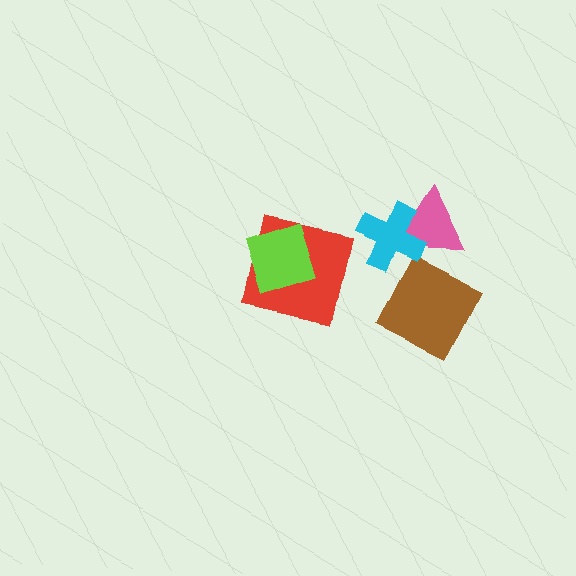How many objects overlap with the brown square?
0 objects overlap with the brown square.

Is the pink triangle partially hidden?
Yes, it is partially covered by another shape.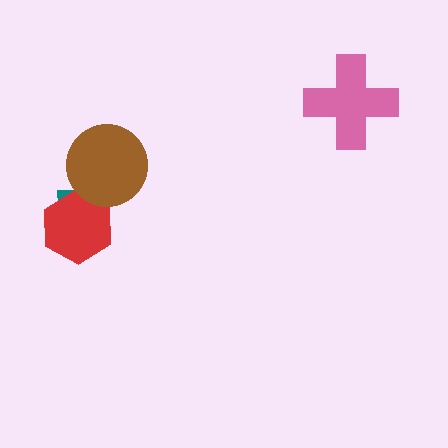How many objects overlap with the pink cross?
0 objects overlap with the pink cross.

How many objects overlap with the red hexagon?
2 objects overlap with the red hexagon.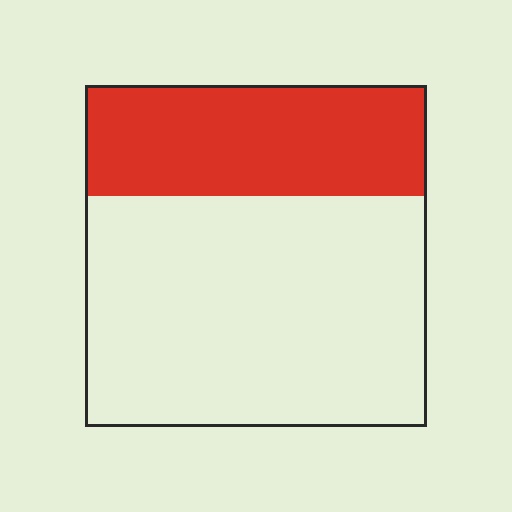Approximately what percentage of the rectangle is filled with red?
Approximately 30%.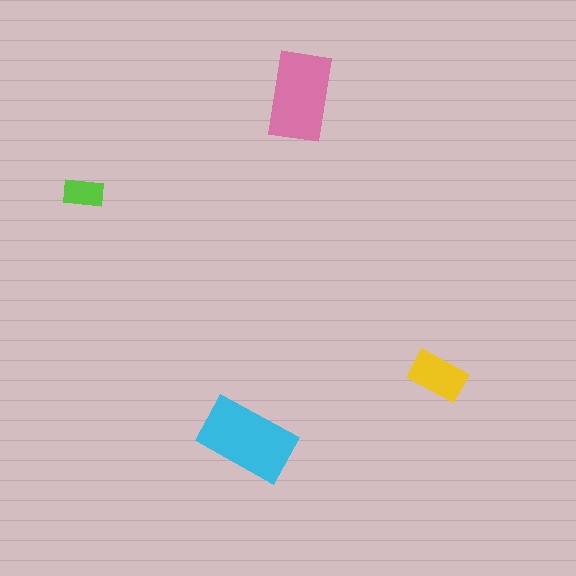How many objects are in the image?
There are 4 objects in the image.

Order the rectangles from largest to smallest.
the cyan one, the pink one, the yellow one, the lime one.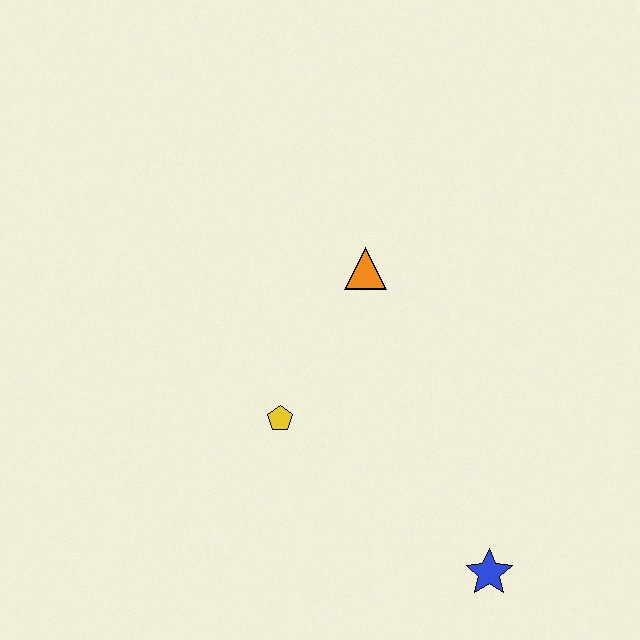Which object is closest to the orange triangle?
The yellow pentagon is closest to the orange triangle.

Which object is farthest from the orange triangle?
The blue star is farthest from the orange triangle.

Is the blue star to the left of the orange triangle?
No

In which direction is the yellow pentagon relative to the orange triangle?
The yellow pentagon is below the orange triangle.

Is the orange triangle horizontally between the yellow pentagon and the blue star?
Yes